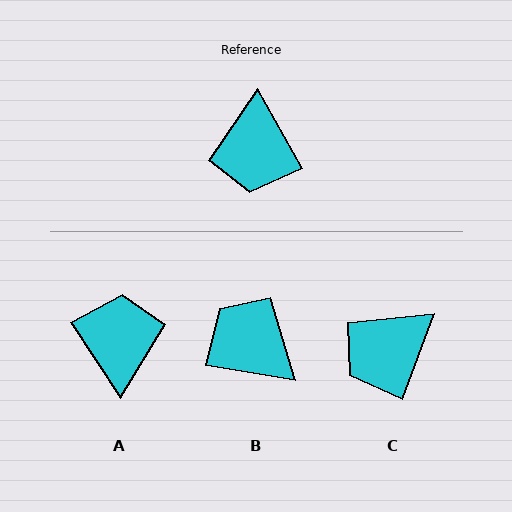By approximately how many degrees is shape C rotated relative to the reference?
Approximately 50 degrees clockwise.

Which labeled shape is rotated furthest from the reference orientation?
A, about 177 degrees away.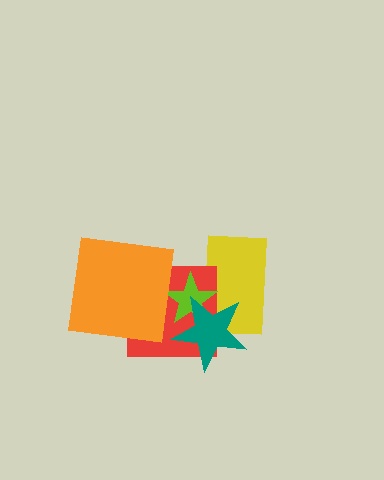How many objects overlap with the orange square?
1 object overlaps with the orange square.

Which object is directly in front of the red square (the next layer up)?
The lime star is directly in front of the red square.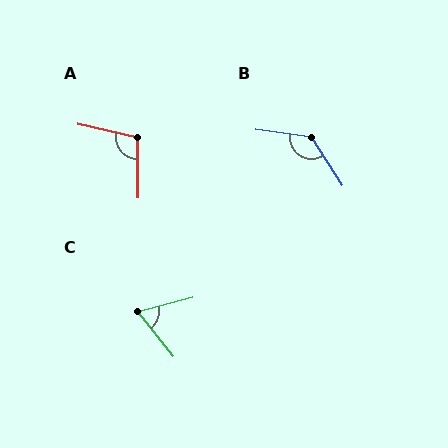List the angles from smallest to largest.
C (67°), A (103°), B (130°).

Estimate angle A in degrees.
Approximately 103 degrees.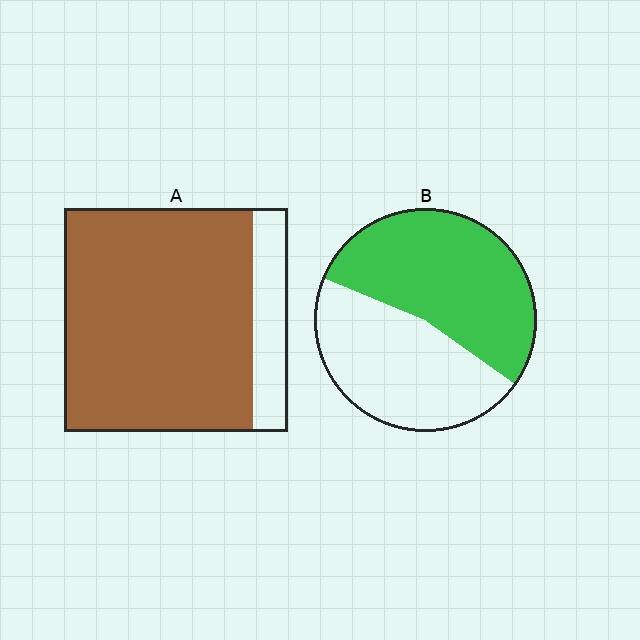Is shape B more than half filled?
Roughly half.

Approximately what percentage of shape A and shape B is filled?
A is approximately 85% and B is approximately 55%.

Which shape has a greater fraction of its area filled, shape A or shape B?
Shape A.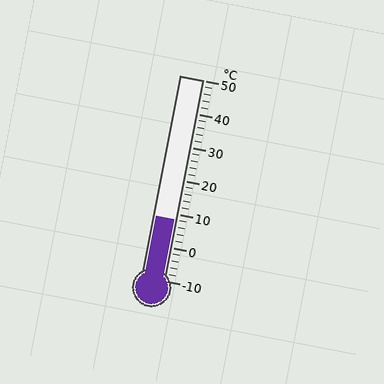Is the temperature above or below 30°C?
The temperature is below 30°C.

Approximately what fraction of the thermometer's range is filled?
The thermometer is filled to approximately 30% of its range.